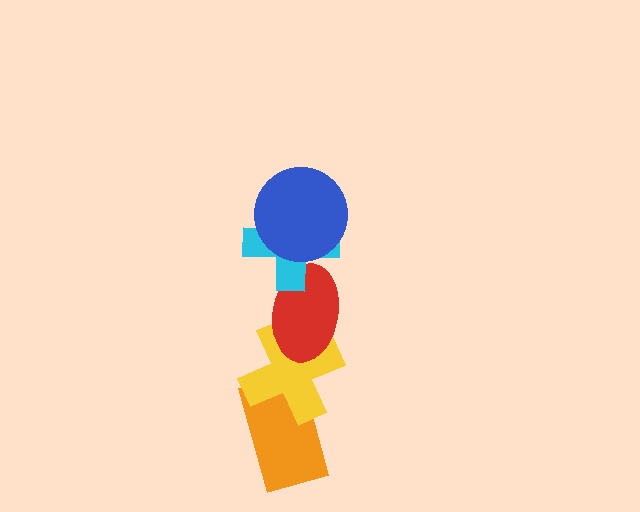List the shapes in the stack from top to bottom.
From top to bottom: the blue circle, the cyan cross, the red ellipse, the yellow cross, the orange rectangle.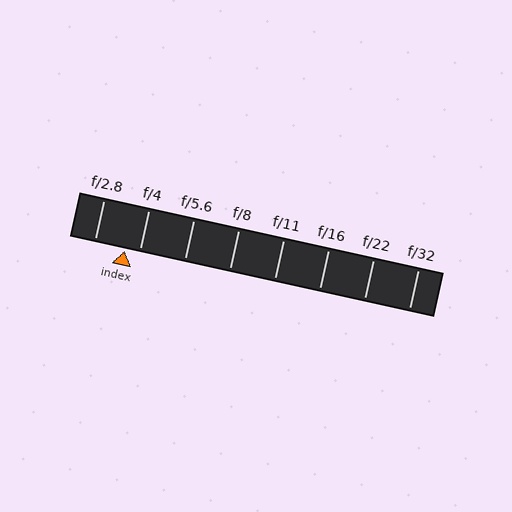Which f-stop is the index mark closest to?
The index mark is closest to f/4.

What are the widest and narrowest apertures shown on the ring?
The widest aperture shown is f/2.8 and the narrowest is f/32.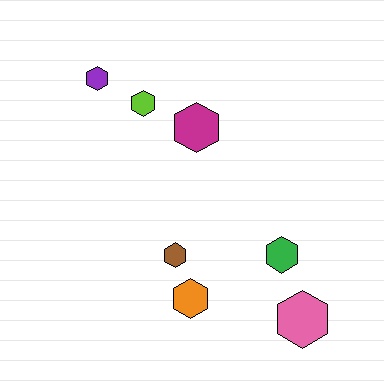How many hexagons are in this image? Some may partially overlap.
There are 7 hexagons.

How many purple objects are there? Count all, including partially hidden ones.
There is 1 purple object.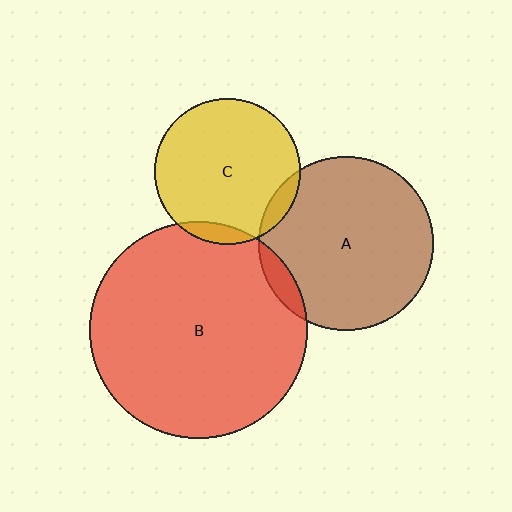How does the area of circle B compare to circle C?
Approximately 2.2 times.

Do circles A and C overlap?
Yes.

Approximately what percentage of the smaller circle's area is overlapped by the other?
Approximately 5%.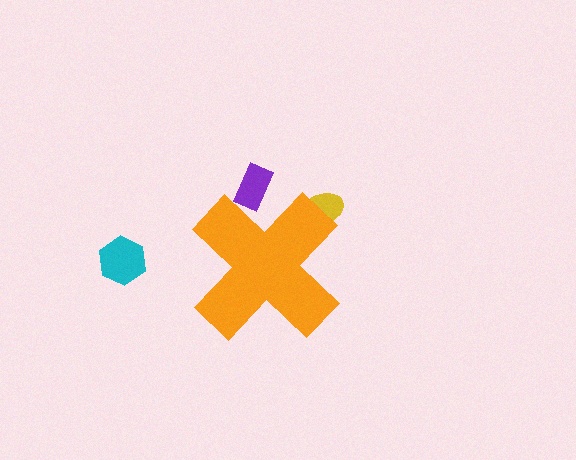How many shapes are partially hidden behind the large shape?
2 shapes are partially hidden.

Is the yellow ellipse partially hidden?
Yes, the yellow ellipse is partially hidden behind the orange cross.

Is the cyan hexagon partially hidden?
No, the cyan hexagon is fully visible.